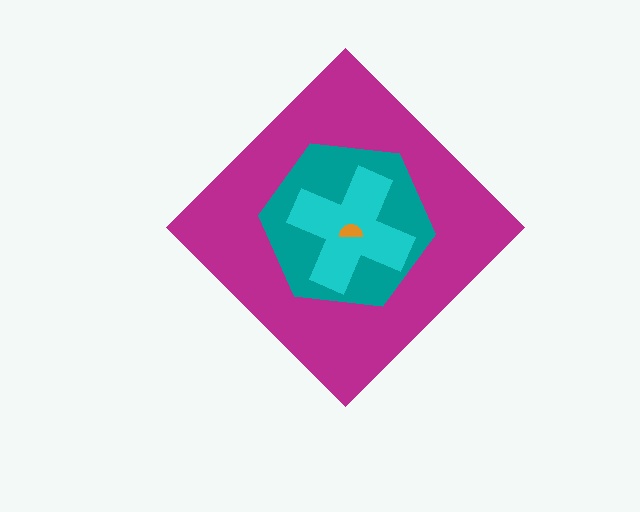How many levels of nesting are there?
4.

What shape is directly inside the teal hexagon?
The cyan cross.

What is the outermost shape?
The magenta diamond.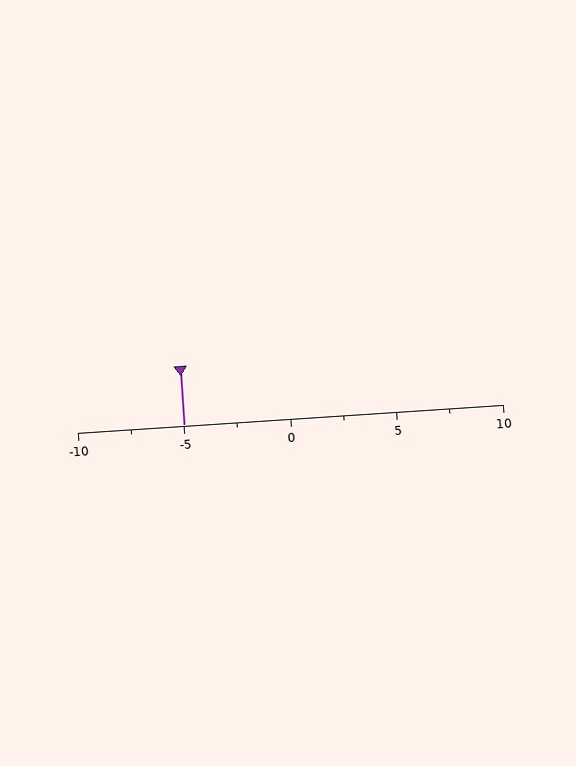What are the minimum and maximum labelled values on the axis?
The axis runs from -10 to 10.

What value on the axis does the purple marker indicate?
The marker indicates approximately -5.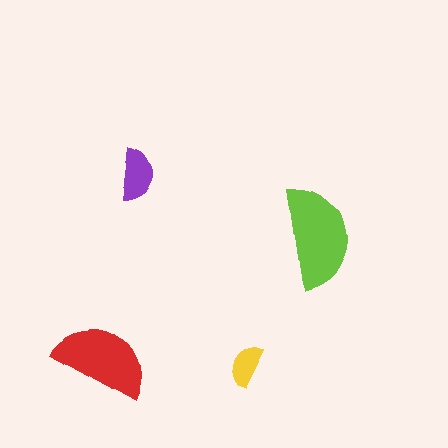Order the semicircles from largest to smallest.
the lime one, the red one, the purple one, the yellow one.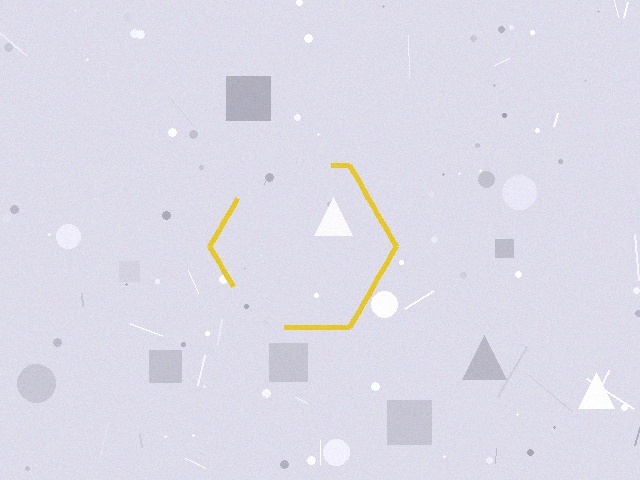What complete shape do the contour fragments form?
The contour fragments form a hexagon.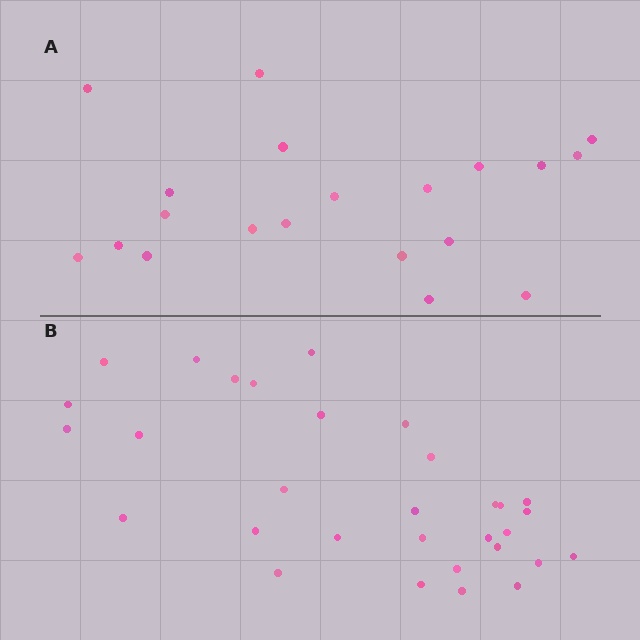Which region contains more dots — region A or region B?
Region B (the bottom region) has more dots.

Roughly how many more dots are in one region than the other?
Region B has roughly 12 or so more dots than region A.